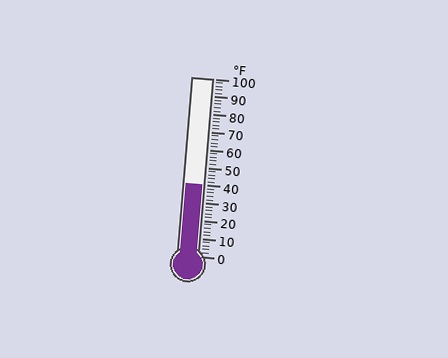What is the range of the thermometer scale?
The thermometer scale ranges from 0°F to 100°F.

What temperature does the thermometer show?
The thermometer shows approximately 40°F.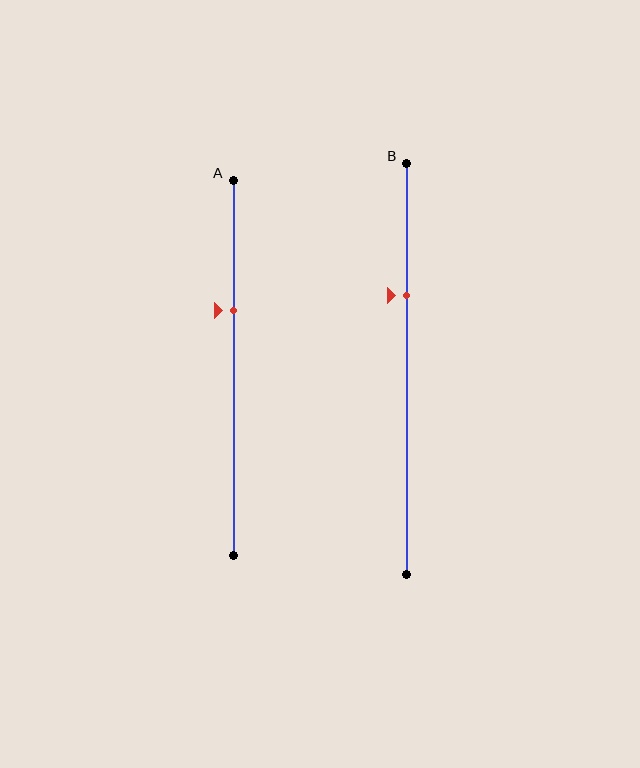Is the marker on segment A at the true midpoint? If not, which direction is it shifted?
No, the marker on segment A is shifted upward by about 15% of the segment length.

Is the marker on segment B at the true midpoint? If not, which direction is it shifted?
No, the marker on segment B is shifted upward by about 18% of the segment length.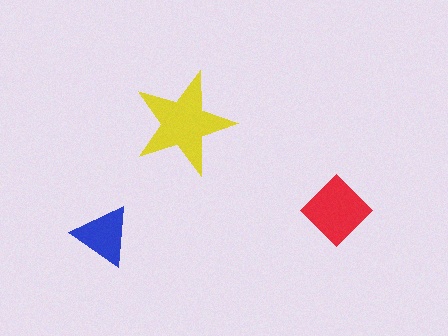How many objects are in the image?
There are 3 objects in the image.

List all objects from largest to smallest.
The yellow star, the red diamond, the blue triangle.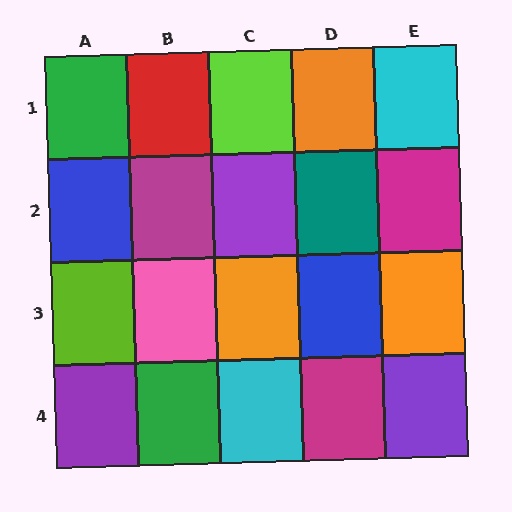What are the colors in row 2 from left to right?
Blue, magenta, purple, teal, magenta.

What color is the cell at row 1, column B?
Red.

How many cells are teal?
1 cell is teal.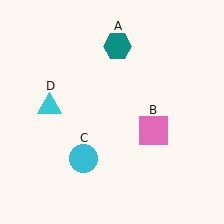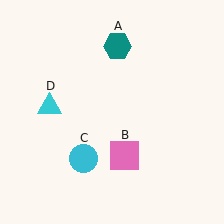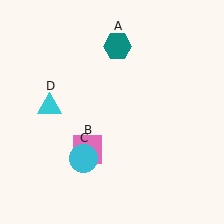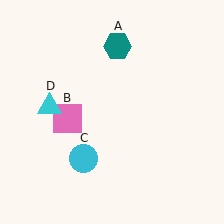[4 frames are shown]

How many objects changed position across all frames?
1 object changed position: pink square (object B).